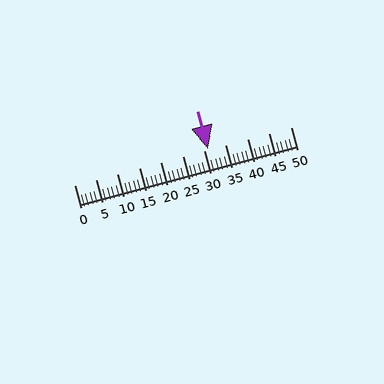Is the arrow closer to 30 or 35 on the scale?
The arrow is closer to 30.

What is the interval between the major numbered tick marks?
The major tick marks are spaced 5 units apart.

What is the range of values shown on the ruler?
The ruler shows values from 0 to 50.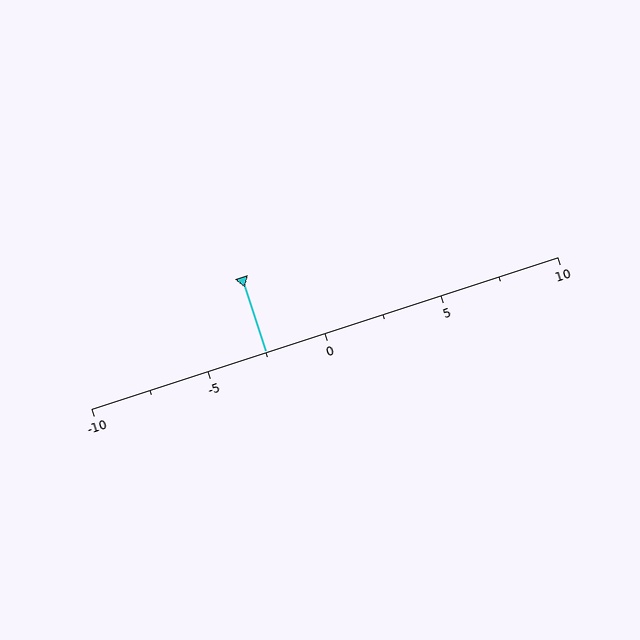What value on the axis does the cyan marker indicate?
The marker indicates approximately -2.5.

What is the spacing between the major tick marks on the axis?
The major ticks are spaced 5 apart.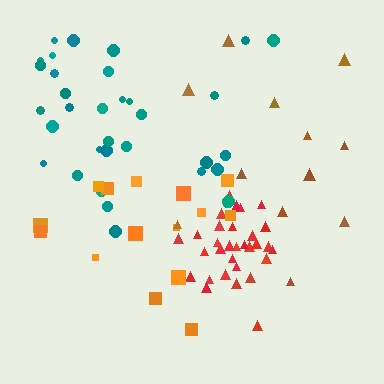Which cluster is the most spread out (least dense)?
Brown.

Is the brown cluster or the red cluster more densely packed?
Red.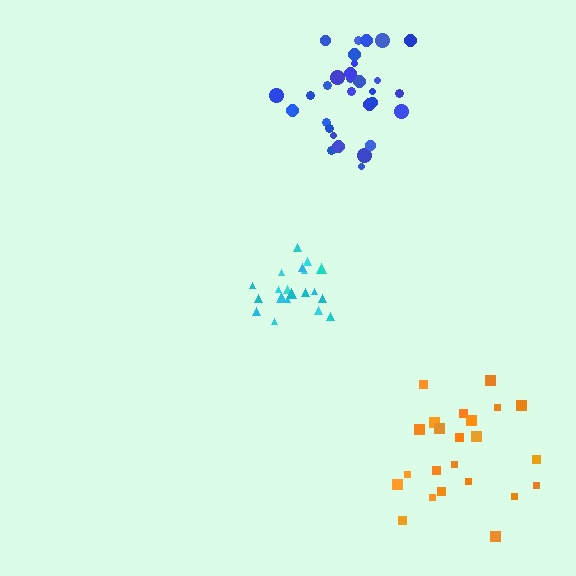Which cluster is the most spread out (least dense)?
Orange.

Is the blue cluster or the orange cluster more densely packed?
Blue.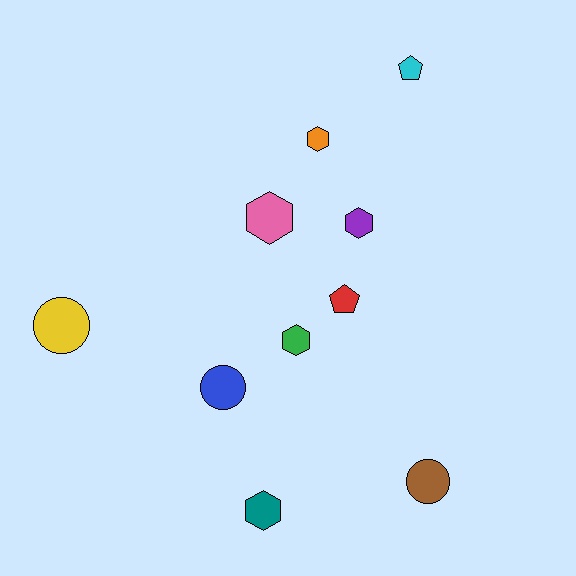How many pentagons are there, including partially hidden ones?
There are 2 pentagons.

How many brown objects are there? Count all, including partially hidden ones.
There is 1 brown object.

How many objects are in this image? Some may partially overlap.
There are 10 objects.